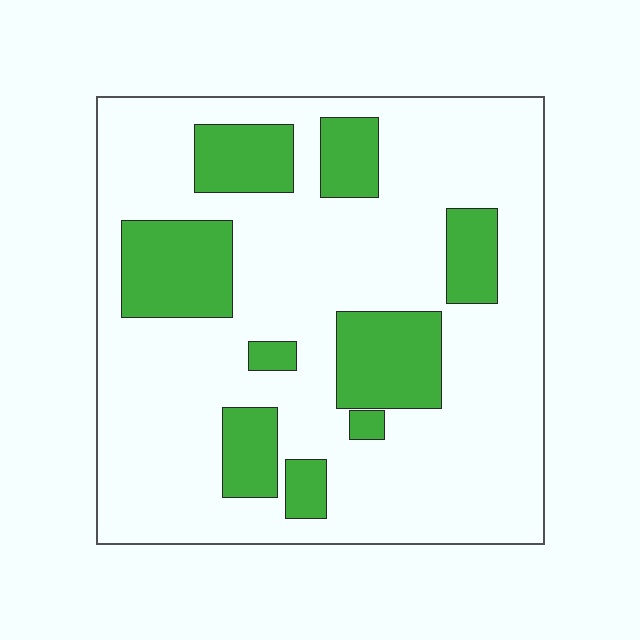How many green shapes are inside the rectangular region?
9.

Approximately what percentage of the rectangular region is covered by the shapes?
Approximately 25%.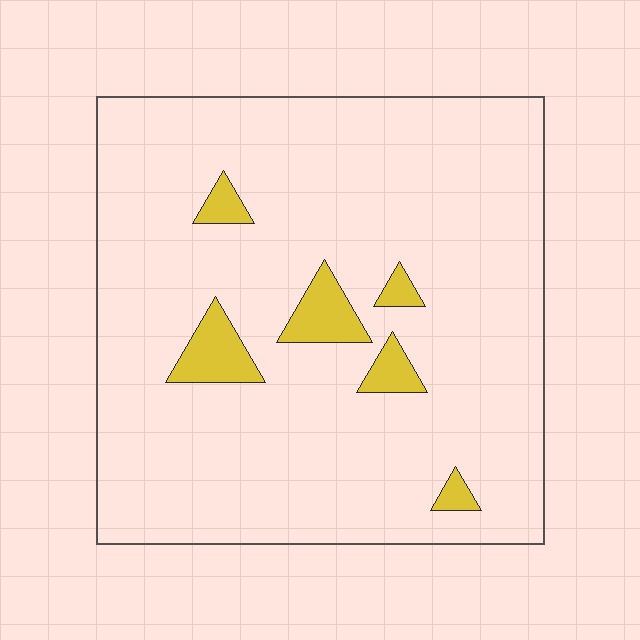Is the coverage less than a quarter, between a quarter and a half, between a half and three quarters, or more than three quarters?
Less than a quarter.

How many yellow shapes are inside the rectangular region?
6.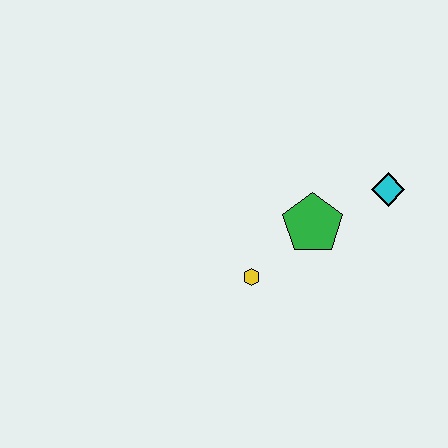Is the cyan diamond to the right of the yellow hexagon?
Yes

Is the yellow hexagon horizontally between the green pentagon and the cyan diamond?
No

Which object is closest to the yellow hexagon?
The green pentagon is closest to the yellow hexagon.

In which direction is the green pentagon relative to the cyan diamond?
The green pentagon is to the left of the cyan diamond.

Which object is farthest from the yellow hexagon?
The cyan diamond is farthest from the yellow hexagon.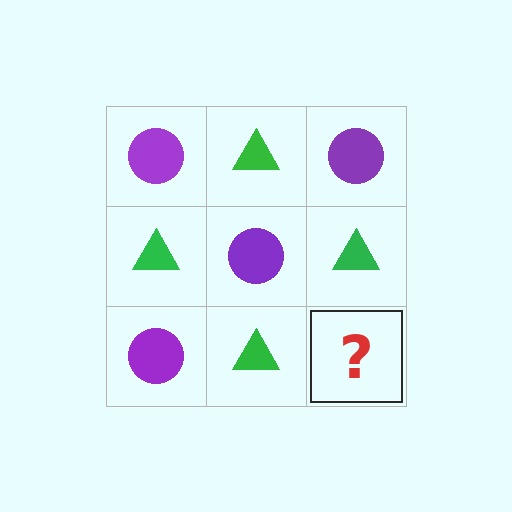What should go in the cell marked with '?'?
The missing cell should contain a purple circle.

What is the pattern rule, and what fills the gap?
The rule is that it alternates purple circle and green triangle in a checkerboard pattern. The gap should be filled with a purple circle.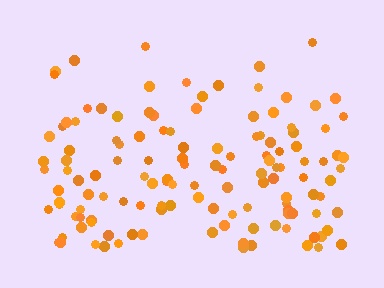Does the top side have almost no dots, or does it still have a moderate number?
Still a moderate number, just noticeably fewer than the bottom.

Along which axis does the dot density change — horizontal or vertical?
Vertical.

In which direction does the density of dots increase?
From top to bottom, with the bottom side densest.